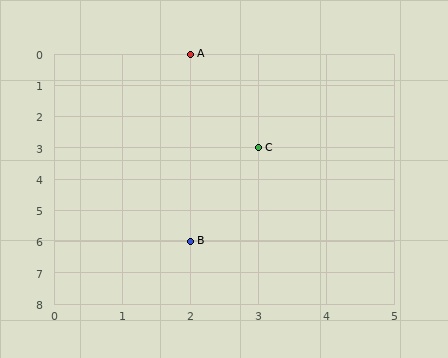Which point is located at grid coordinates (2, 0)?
Point A is at (2, 0).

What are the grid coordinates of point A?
Point A is at grid coordinates (2, 0).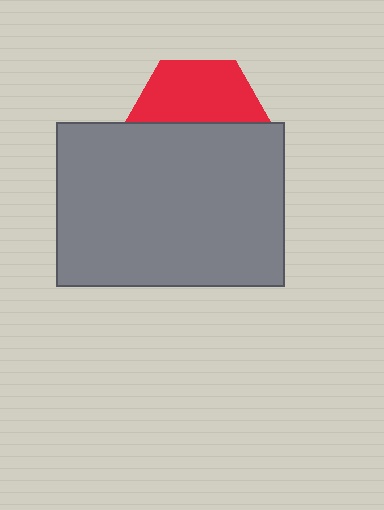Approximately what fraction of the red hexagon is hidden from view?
Roughly 53% of the red hexagon is hidden behind the gray rectangle.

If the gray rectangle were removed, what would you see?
You would see the complete red hexagon.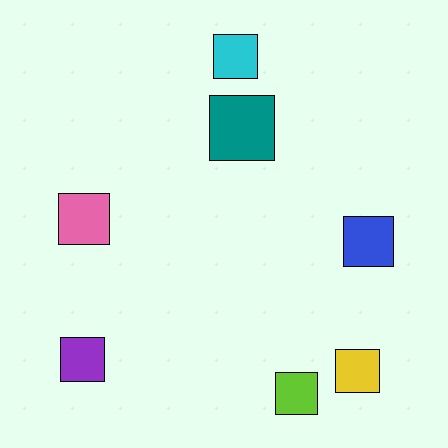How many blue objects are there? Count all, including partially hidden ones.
There is 1 blue object.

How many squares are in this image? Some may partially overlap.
There are 7 squares.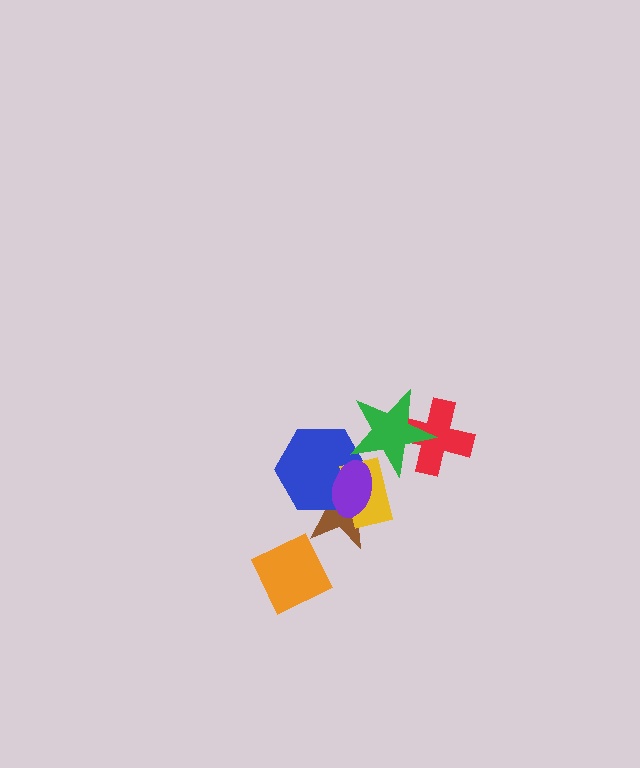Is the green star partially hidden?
No, no other shape covers it.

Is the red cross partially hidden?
Yes, it is partially covered by another shape.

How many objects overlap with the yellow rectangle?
4 objects overlap with the yellow rectangle.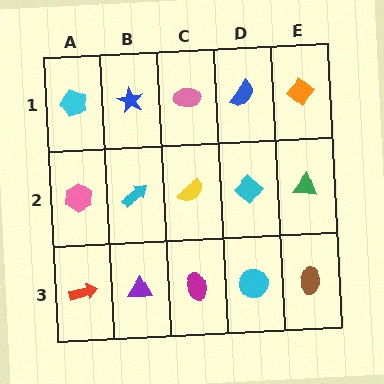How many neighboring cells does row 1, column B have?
3.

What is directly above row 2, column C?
A pink ellipse.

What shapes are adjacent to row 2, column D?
A blue semicircle (row 1, column D), a cyan circle (row 3, column D), a yellow semicircle (row 2, column C), a green triangle (row 2, column E).